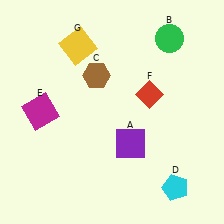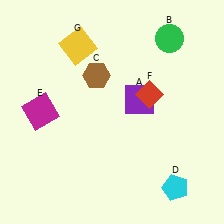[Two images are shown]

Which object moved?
The purple square (A) moved up.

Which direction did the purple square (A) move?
The purple square (A) moved up.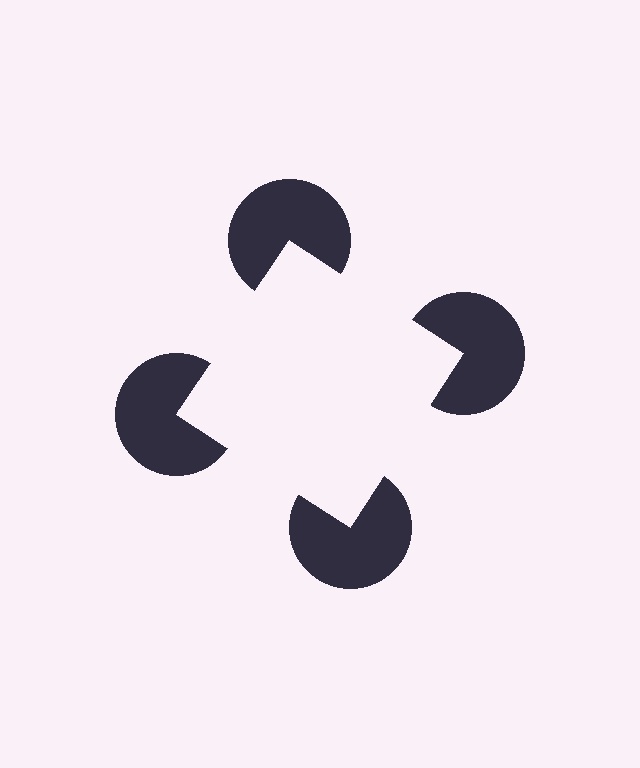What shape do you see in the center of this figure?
An illusory square — its edges are inferred from the aligned wedge cuts in the pac-man discs, not physically drawn.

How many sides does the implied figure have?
4 sides.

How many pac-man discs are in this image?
There are 4 — one at each vertex of the illusory square.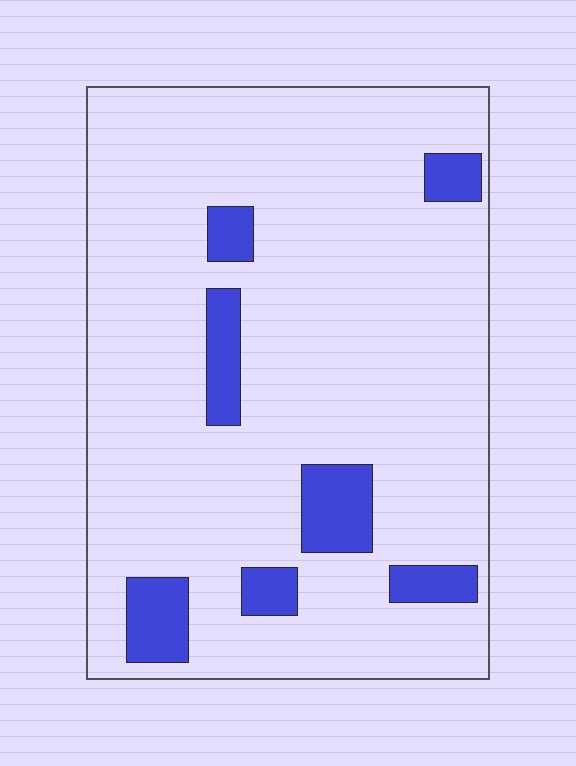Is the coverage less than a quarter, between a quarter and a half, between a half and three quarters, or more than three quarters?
Less than a quarter.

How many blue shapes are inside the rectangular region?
7.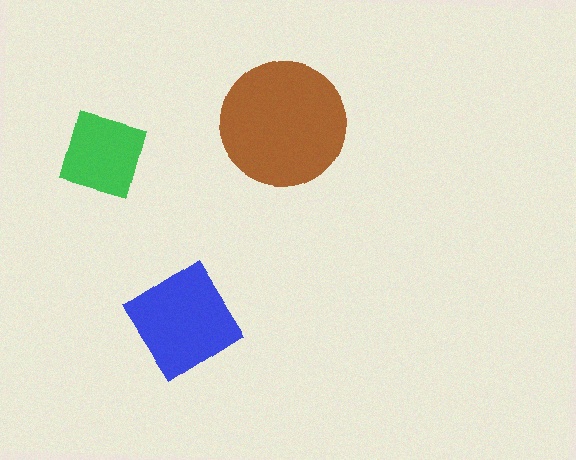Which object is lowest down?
The blue diamond is bottommost.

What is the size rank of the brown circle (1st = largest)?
1st.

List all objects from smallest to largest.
The green square, the blue diamond, the brown circle.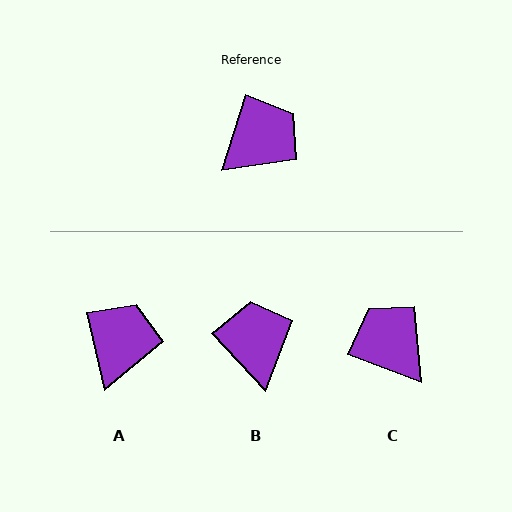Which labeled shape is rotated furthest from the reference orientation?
C, about 87 degrees away.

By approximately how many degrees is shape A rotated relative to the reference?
Approximately 31 degrees counter-clockwise.